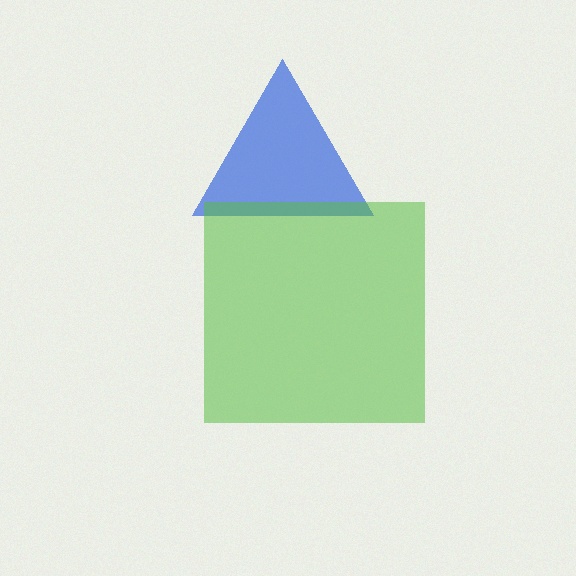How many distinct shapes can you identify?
There are 2 distinct shapes: a blue triangle, a lime square.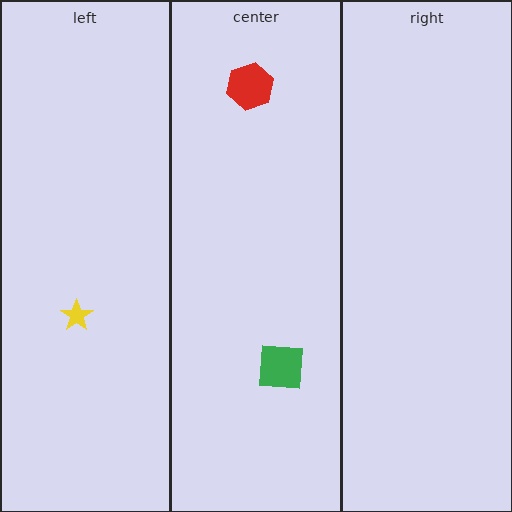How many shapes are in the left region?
1.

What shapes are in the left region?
The yellow star.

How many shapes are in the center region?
2.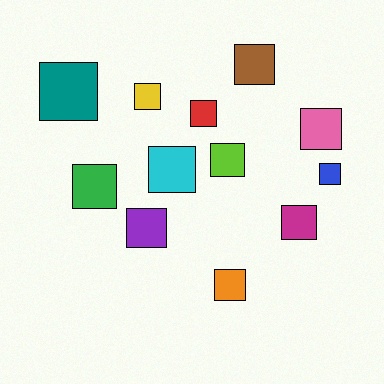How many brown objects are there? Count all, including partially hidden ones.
There is 1 brown object.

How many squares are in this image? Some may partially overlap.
There are 12 squares.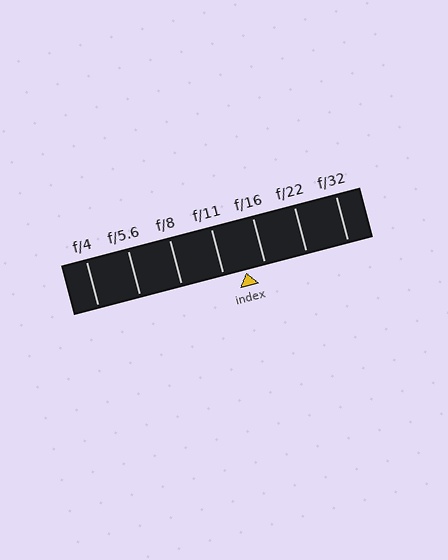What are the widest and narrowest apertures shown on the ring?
The widest aperture shown is f/4 and the narrowest is f/32.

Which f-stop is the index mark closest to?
The index mark is closest to f/16.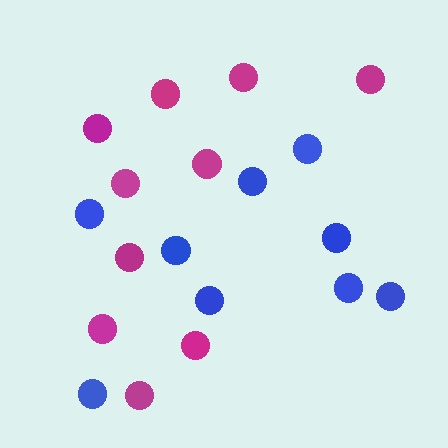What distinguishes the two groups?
There are 2 groups: one group of blue circles (9) and one group of magenta circles (10).